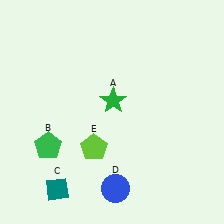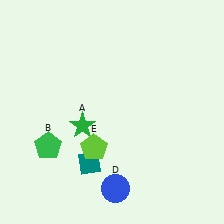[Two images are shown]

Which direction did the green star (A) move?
The green star (A) moved left.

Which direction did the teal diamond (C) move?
The teal diamond (C) moved right.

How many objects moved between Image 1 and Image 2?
2 objects moved between the two images.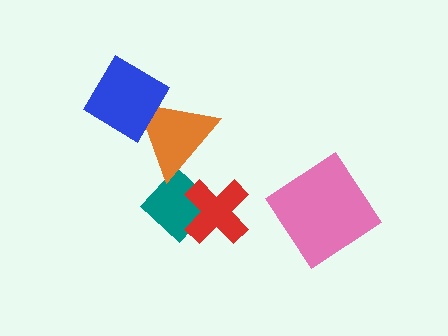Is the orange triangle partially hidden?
Yes, it is partially covered by another shape.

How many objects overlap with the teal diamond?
1 object overlaps with the teal diamond.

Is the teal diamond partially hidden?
Yes, it is partially covered by another shape.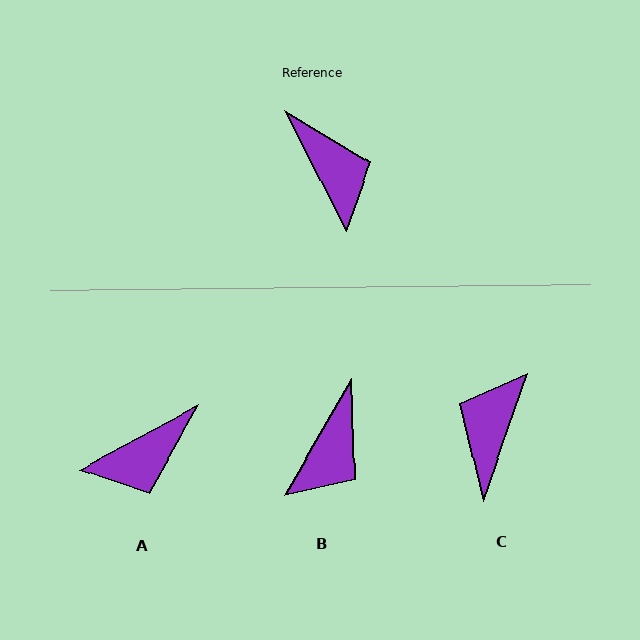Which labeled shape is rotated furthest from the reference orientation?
C, about 134 degrees away.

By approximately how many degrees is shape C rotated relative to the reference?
Approximately 134 degrees counter-clockwise.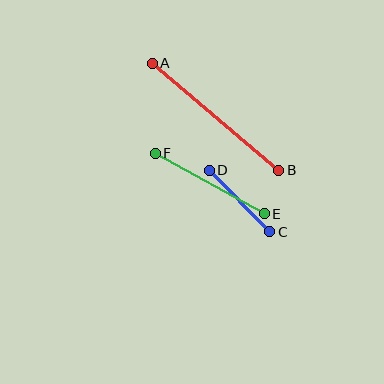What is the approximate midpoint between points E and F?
The midpoint is at approximately (210, 184) pixels.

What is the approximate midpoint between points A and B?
The midpoint is at approximately (215, 117) pixels.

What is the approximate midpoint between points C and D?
The midpoint is at approximately (239, 201) pixels.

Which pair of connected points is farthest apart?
Points A and B are farthest apart.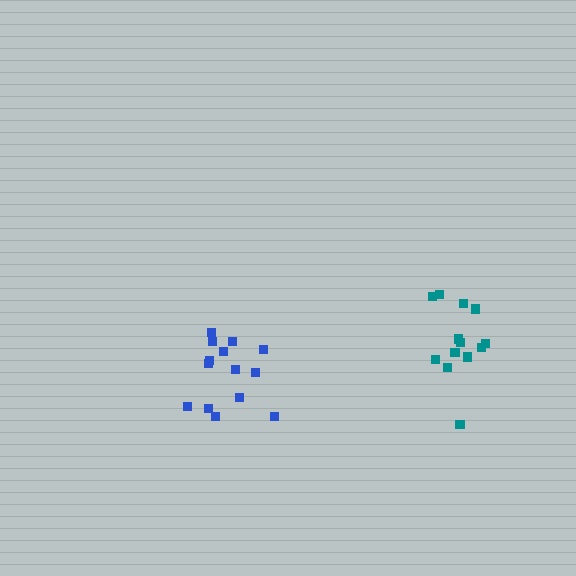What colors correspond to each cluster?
The clusters are colored: teal, blue.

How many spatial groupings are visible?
There are 2 spatial groupings.